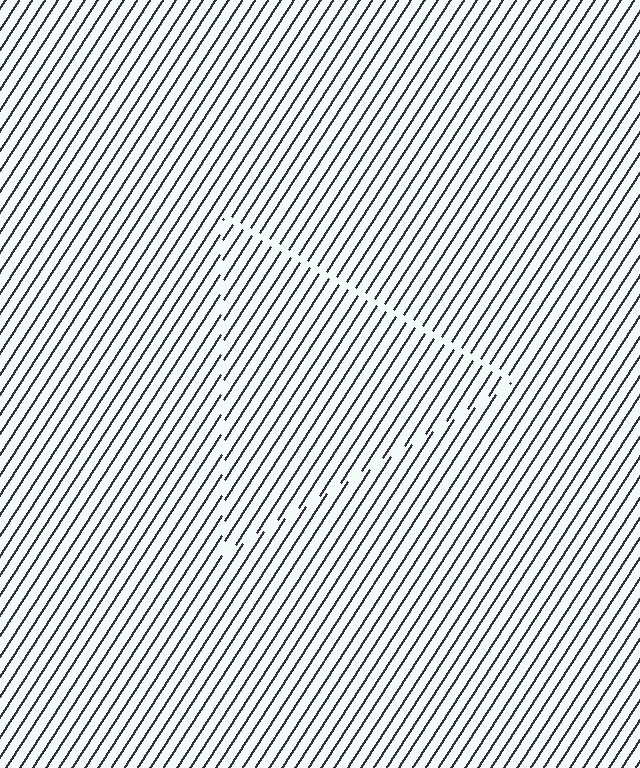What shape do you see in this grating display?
An illusory triangle. The interior of the shape contains the same grating, shifted by half a period — the contour is defined by the phase discontinuity where line-ends from the inner and outer gratings abut.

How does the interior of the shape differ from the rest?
The interior of the shape contains the same grating, shifted by half a period — the contour is defined by the phase discontinuity where line-ends from the inner and outer gratings abut.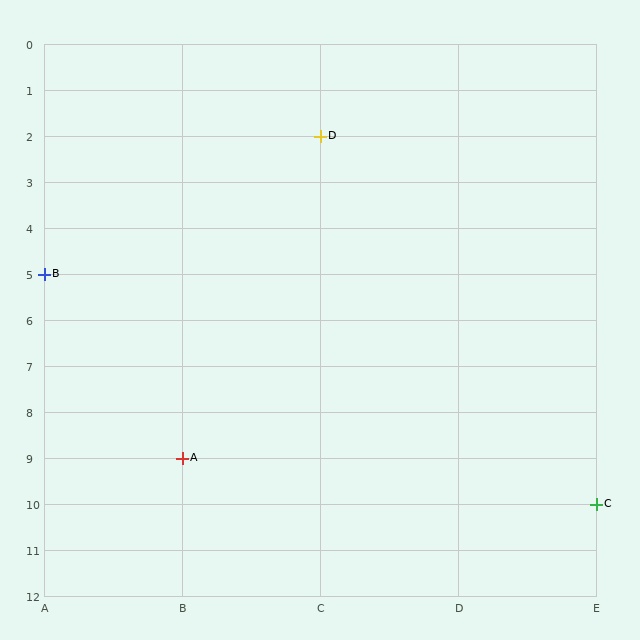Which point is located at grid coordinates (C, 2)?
Point D is at (C, 2).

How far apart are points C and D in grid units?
Points C and D are 2 columns and 8 rows apart (about 8.2 grid units diagonally).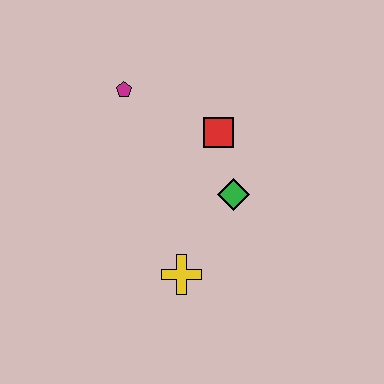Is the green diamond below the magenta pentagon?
Yes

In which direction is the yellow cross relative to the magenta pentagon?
The yellow cross is below the magenta pentagon.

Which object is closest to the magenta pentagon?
The red square is closest to the magenta pentagon.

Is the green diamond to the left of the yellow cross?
No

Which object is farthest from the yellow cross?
The magenta pentagon is farthest from the yellow cross.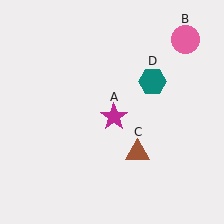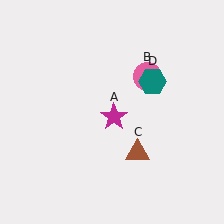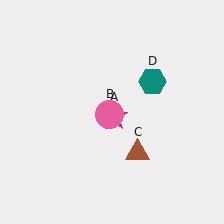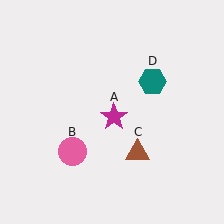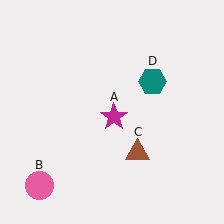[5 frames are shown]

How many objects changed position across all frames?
1 object changed position: pink circle (object B).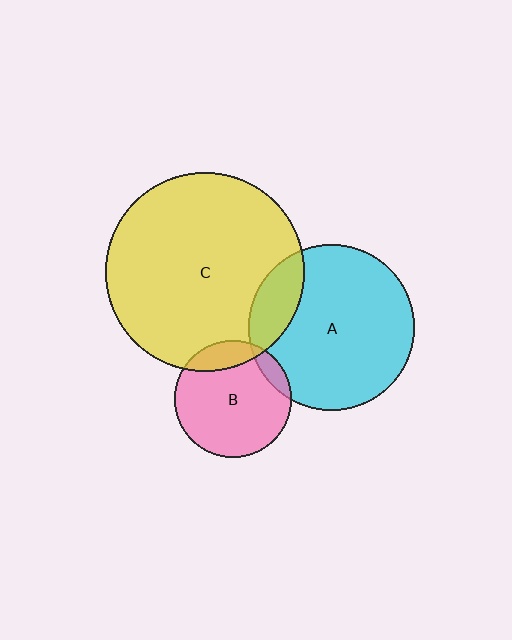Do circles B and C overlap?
Yes.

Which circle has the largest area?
Circle C (yellow).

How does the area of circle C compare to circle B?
Approximately 2.9 times.